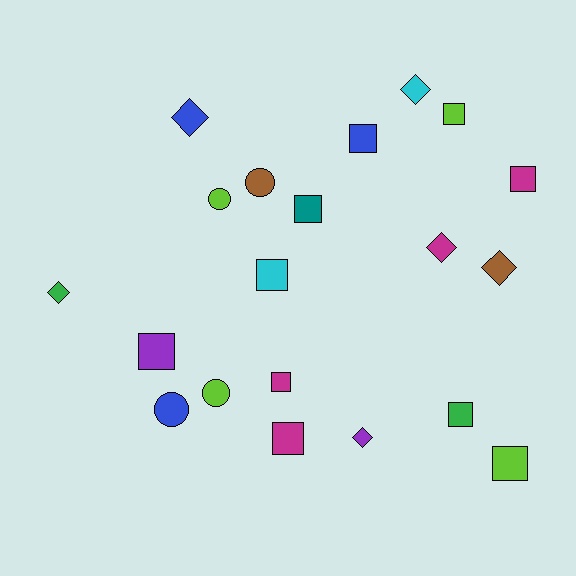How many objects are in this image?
There are 20 objects.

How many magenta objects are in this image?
There are 4 magenta objects.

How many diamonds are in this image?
There are 6 diamonds.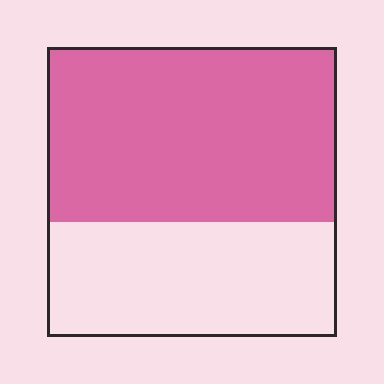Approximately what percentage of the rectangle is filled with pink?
Approximately 60%.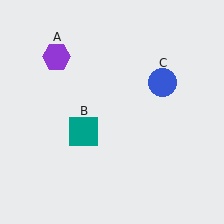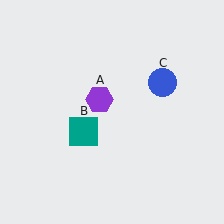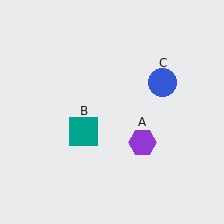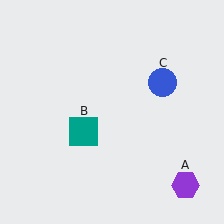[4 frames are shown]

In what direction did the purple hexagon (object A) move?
The purple hexagon (object A) moved down and to the right.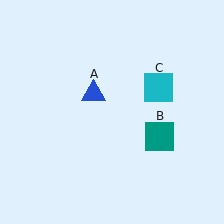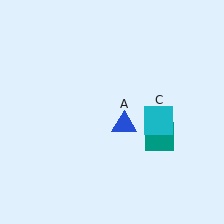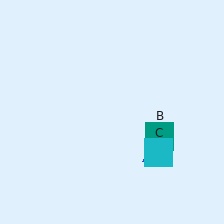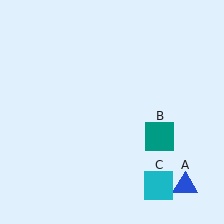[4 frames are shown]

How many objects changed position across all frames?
2 objects changed position: blue triangle (object A), cyan square (object C).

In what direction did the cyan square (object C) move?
The cyan square (object C) moved down.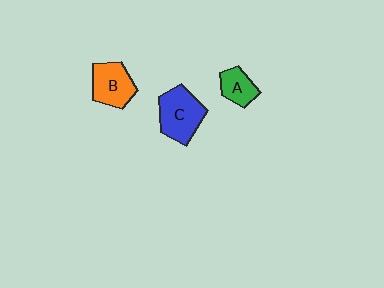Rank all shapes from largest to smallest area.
From largest to smallest: C (blue), B (orange), A (green).